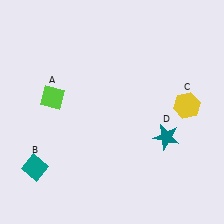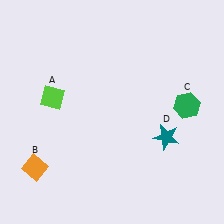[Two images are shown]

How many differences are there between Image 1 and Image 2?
There are 2 differences between the two images.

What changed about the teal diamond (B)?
In Image 1, B is teal. In Image 2, it changed to orange.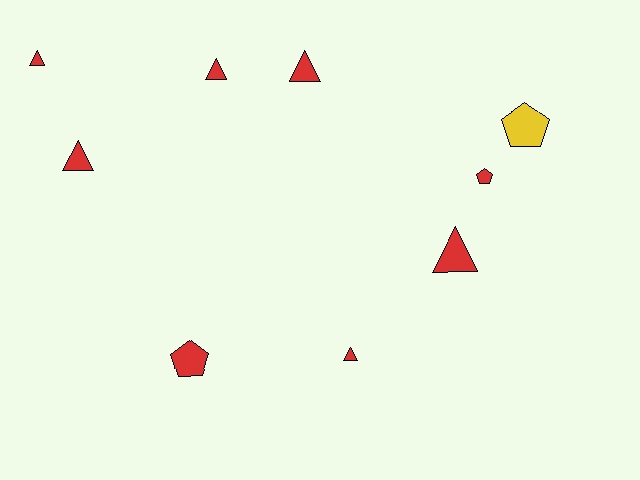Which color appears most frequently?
Red, with 8 objects.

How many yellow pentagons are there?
There is 1 yellow pentagon.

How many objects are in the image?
There are 9 objects.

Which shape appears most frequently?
Triangle, with 6 objects.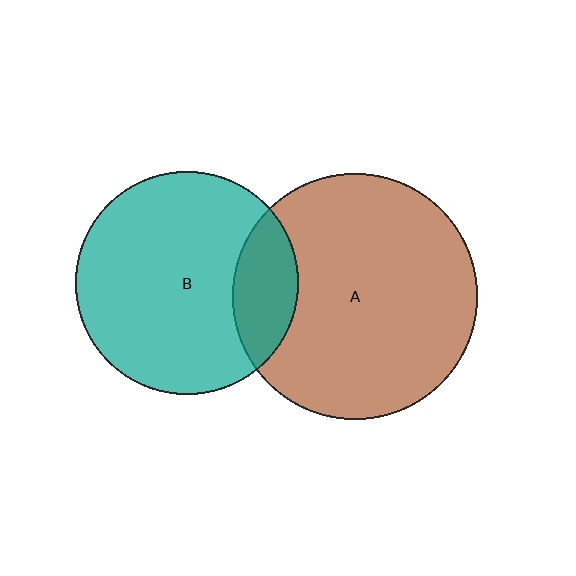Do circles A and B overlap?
Yes.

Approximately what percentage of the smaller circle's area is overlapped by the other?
Approximately 20%.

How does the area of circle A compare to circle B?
Approximately 1.2 times.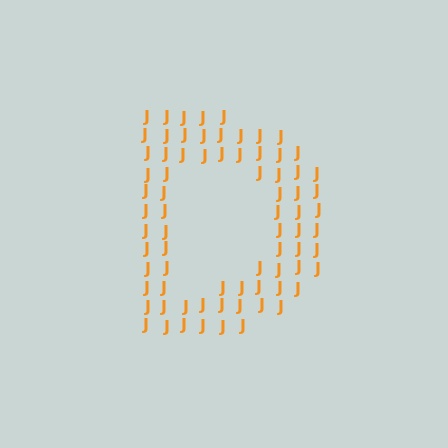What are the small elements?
The small elements are letter J's.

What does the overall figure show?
The overall figure shows the letter D.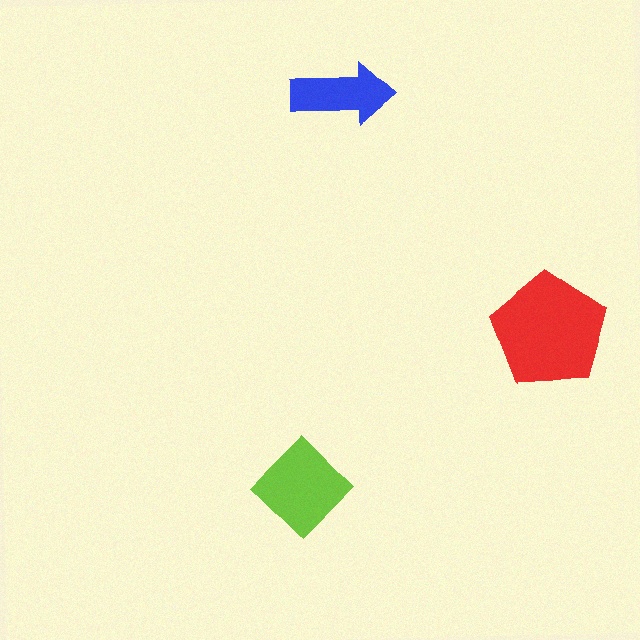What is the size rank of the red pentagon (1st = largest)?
1st.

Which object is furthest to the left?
The lime diamond is leftmost.